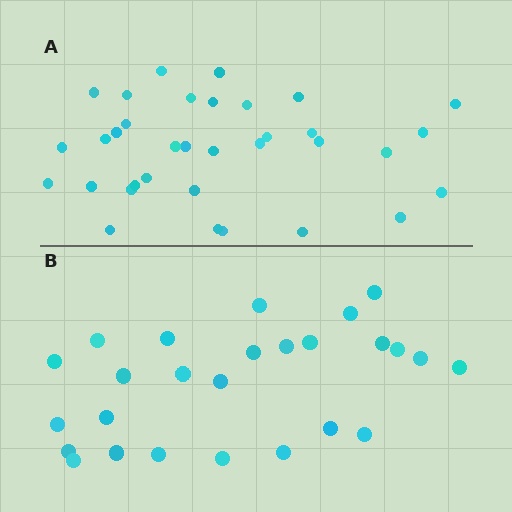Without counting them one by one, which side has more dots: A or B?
Region A (the top region) has more dots.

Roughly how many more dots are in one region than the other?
Region A has roughly 8 or so more dots than region B.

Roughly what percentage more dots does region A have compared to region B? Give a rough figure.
About 30% more.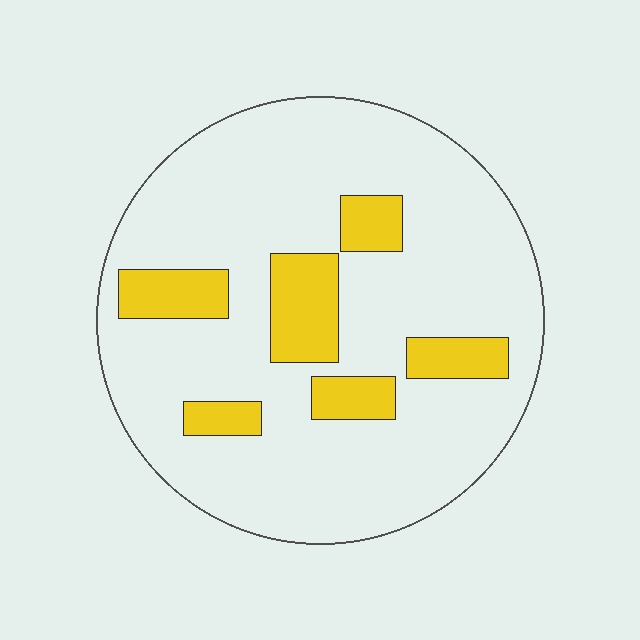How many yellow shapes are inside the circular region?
6.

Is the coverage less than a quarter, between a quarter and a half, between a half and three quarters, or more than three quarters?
Less than a quarter.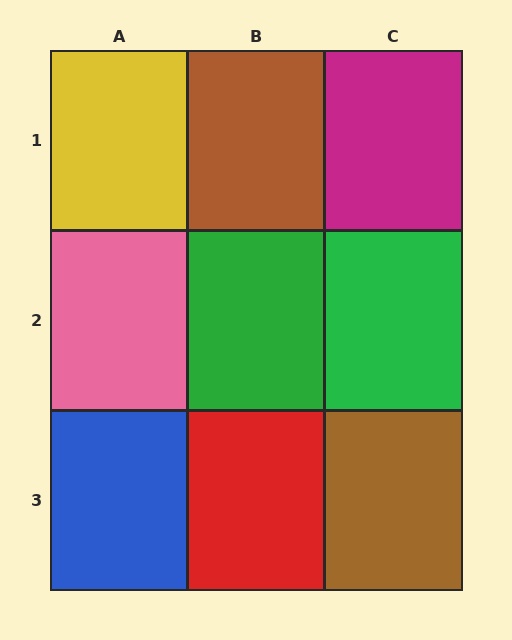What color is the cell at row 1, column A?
Yellow.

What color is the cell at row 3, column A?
Blue.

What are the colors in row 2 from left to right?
Pink, green, green.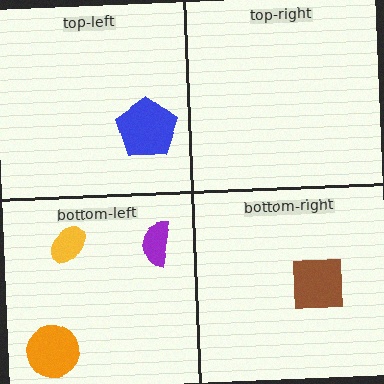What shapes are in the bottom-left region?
The yellow ellipse, the purple semicircle, the orange circle.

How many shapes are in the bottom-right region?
1.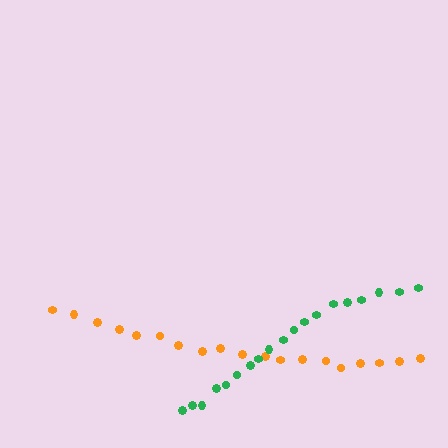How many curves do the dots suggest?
There are 2 distinct paths.